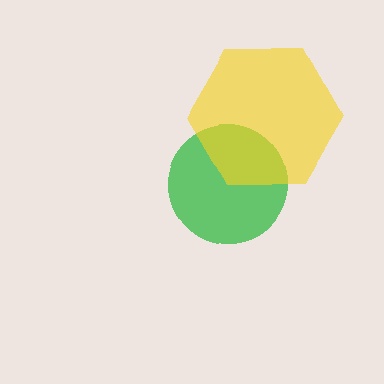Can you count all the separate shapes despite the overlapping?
Yes, there are 2 separate shapes.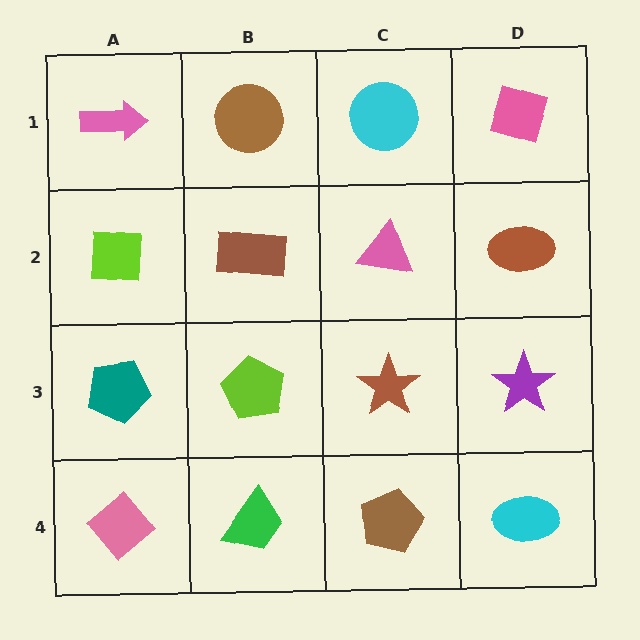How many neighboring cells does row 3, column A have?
3.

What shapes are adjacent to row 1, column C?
A pink triangle (row 2, column C), a brown circle (row 1, column B), a pink diamond (row 1, column D).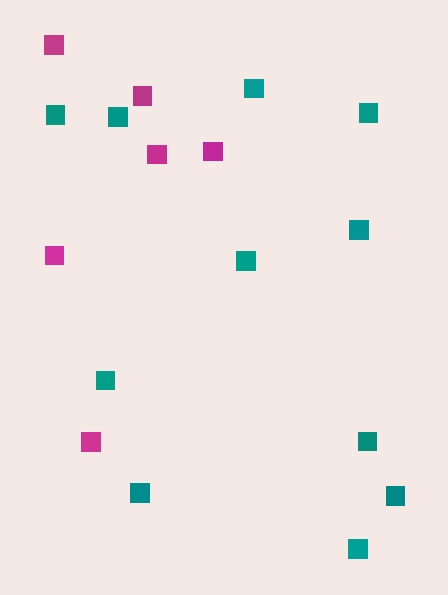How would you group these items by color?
There are 2 groups: one group of teal squares (11) and one group of magenta squares (6).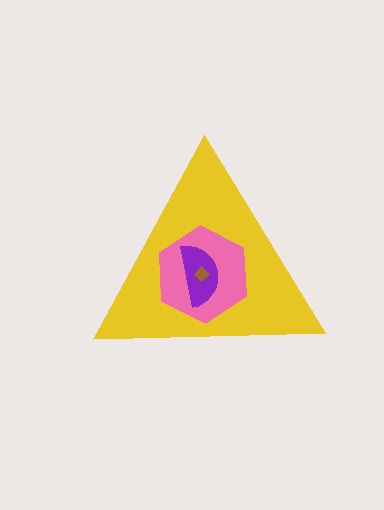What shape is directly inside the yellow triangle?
The pink hexagon.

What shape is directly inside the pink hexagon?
The purple semicircle.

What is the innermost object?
The brown diamond.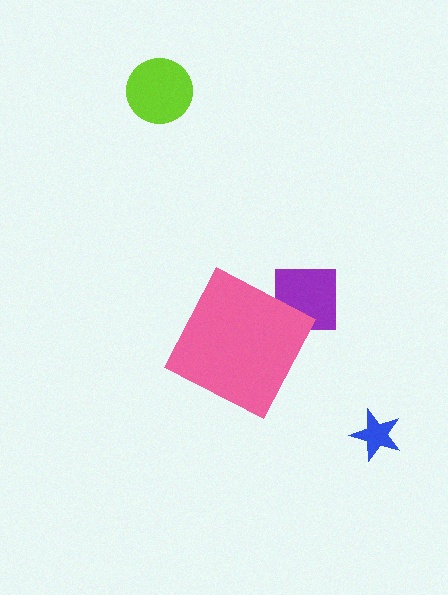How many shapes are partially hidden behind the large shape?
1 shape is partially hidden.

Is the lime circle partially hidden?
No, the lime circle is fully visible.